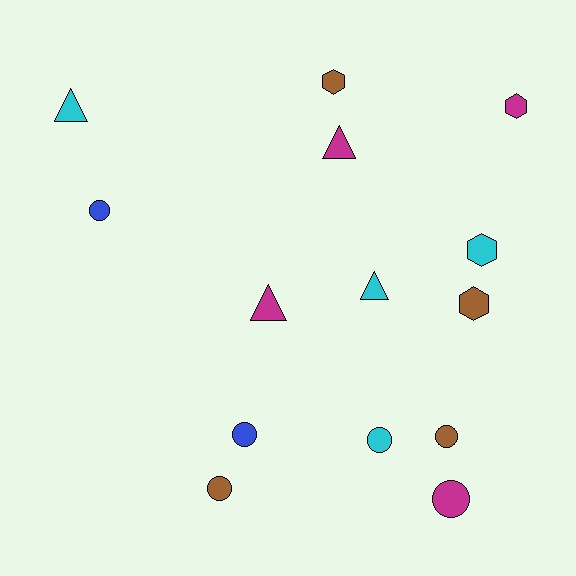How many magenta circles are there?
There is 1 magenta circle.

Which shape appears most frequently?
Circle, with 6 objects.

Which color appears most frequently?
Cyan, with 4 objects.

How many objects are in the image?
There are 14 objects.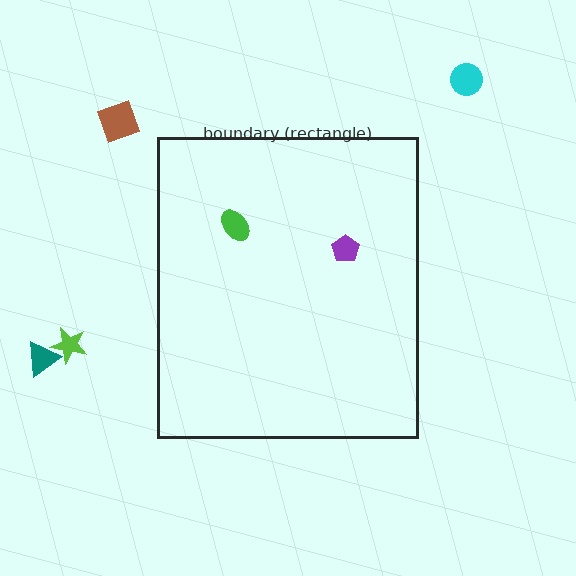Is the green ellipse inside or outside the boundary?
Inside.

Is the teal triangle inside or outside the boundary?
Outside.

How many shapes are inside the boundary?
2 inside, 4 outside.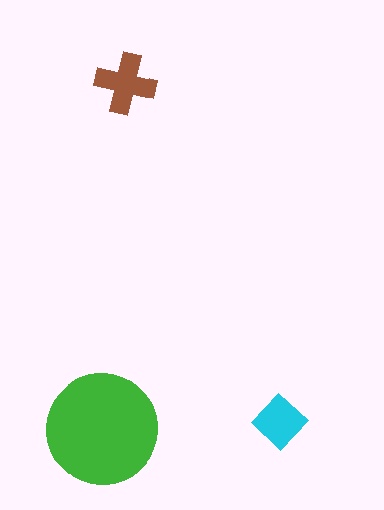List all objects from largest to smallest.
The green circle, the brown cross, the cyan diamond.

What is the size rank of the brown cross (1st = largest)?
2nd.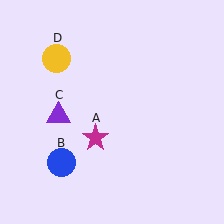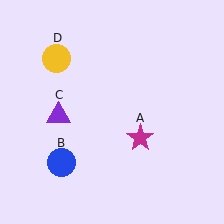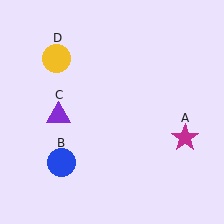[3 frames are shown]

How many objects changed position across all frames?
1 object changed position: magenta star (object A).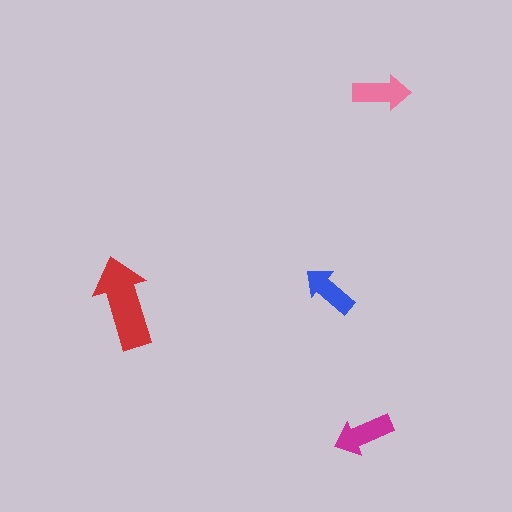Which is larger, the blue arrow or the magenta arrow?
The magenta one.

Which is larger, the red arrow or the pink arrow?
The red one.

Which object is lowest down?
The magenta arrow is bottommost.